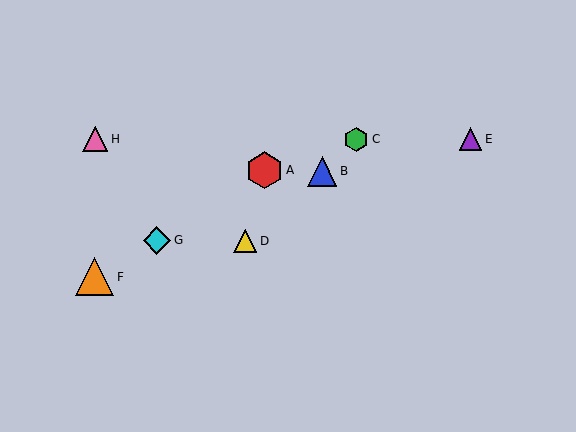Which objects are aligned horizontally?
Objects C, E, H are aligned horizontally.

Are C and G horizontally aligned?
No, C is at y≈139 and G is at y≈240.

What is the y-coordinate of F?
Object F is at y≈277.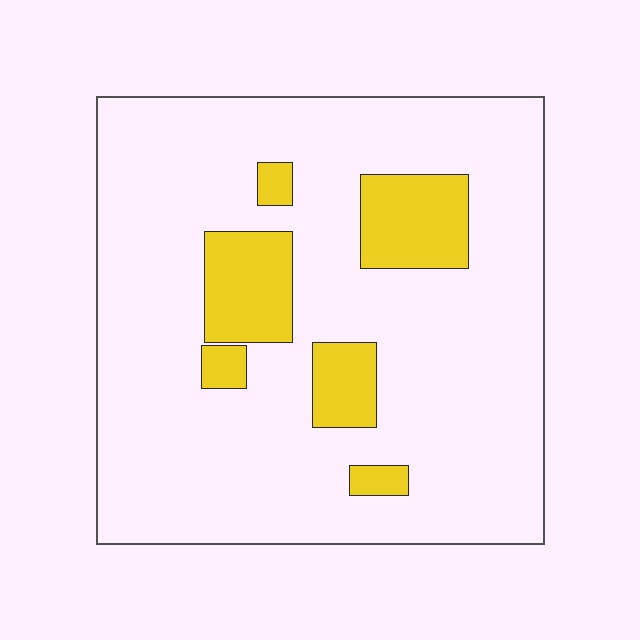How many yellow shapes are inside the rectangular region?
6.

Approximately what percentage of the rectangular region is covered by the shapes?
Approximately 15%.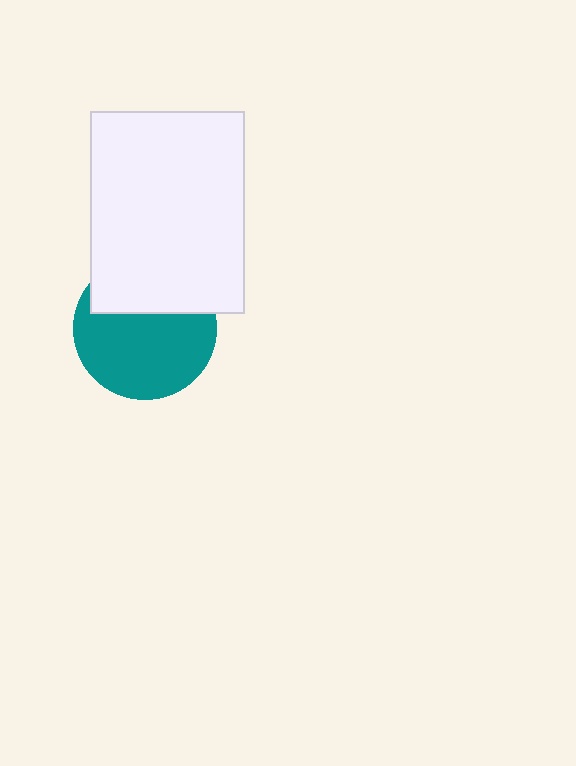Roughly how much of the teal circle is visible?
About half of it is visible (roughly 65%).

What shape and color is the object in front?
The object in front is a white rectangle.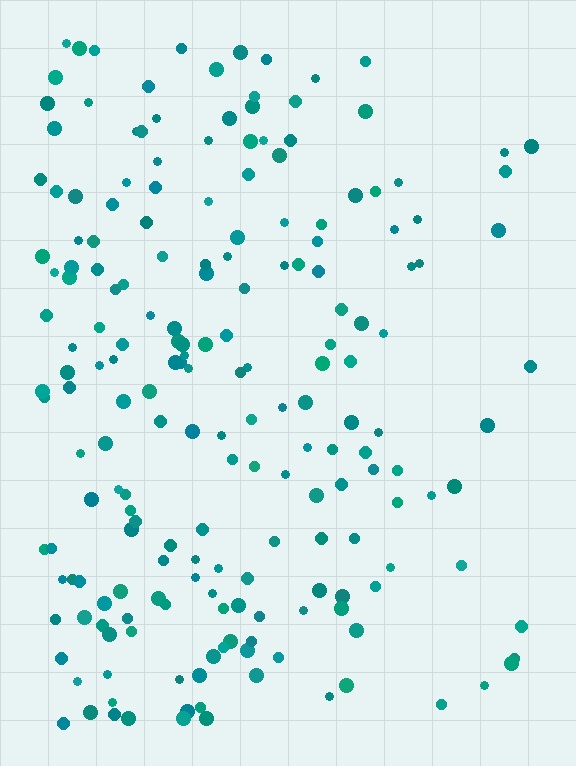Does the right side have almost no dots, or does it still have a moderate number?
Still a moderate number, just noticeably fewer than the left.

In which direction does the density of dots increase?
From right to left, with the left side densest.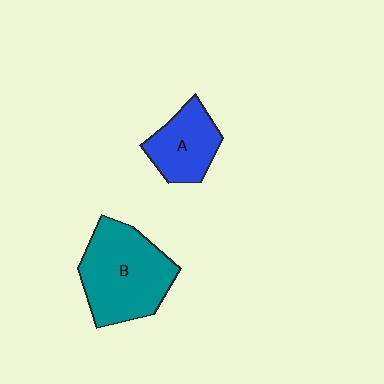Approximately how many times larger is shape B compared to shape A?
Approximately 1.7 times.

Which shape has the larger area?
Shape B (teal).